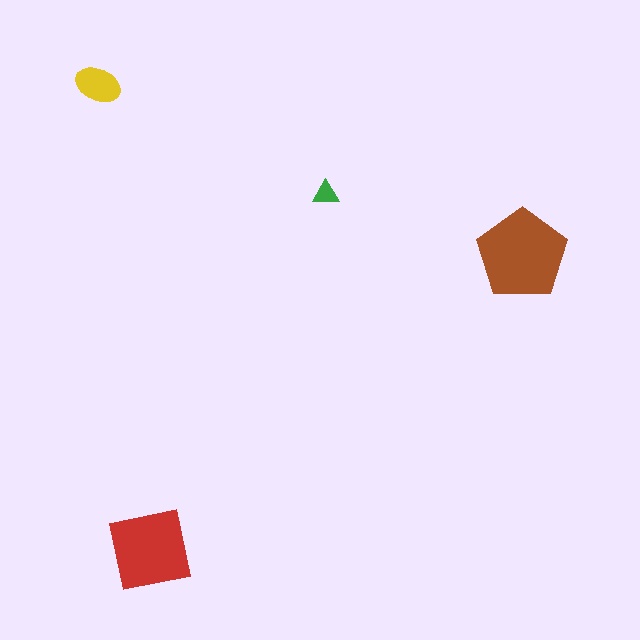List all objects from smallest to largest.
The green triangle, the yellow ellipse, the red square, the brown pentagon.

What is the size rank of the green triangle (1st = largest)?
4th.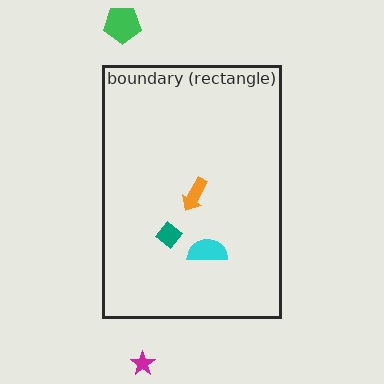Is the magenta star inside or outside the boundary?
Outside.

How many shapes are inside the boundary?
3 inside, 2 outside.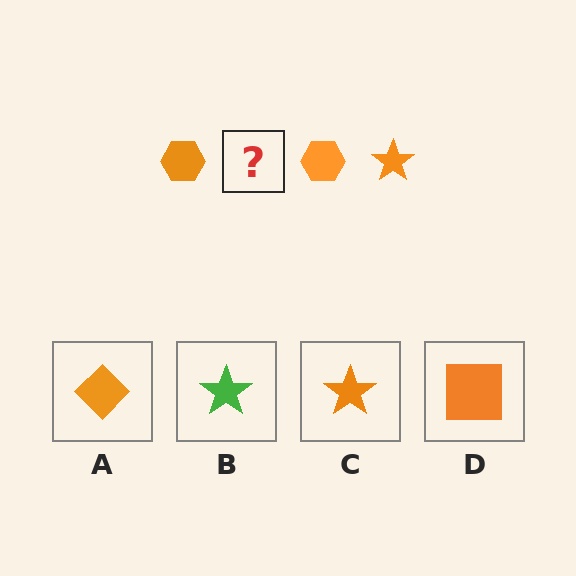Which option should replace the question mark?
Option C.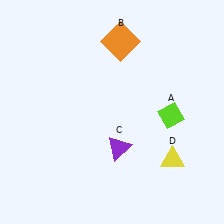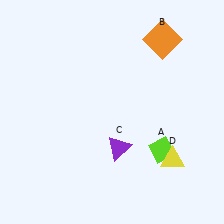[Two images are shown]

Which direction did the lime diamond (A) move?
The lime diamond (A) moved down.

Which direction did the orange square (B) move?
The orange square (B) moved right.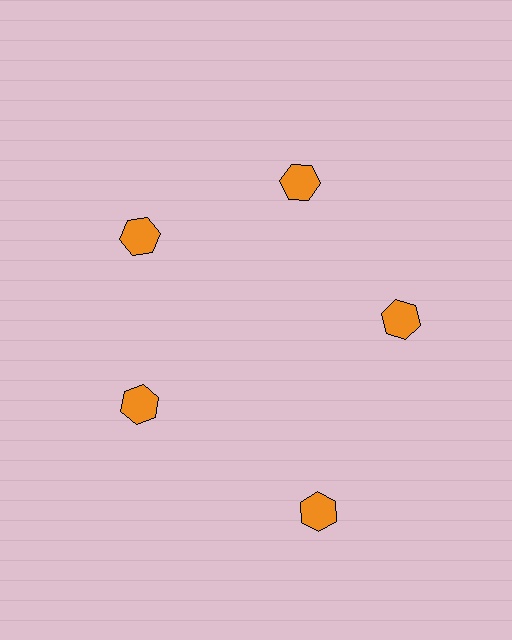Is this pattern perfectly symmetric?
No. The 5 orange hexagons are arranged in a ring, but one element near the 5 o'clock position is pushed outward from the center, breaking the 5-fold rotational symmetry.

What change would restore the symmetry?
The symmetry would be restored by moving it inward, back onto the ring so that all 5 hexagons sit at equal angles and equal distance from the center.